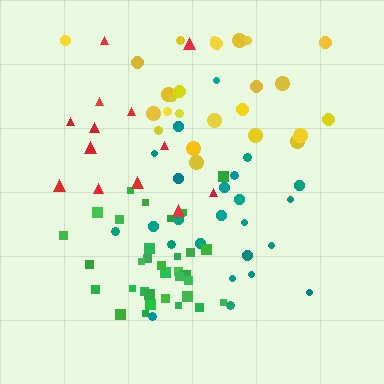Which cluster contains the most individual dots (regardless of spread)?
Green (34).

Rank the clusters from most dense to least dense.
green, yellow, red, teal.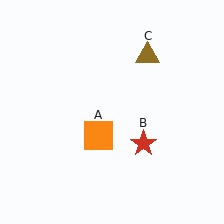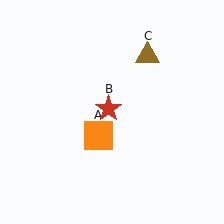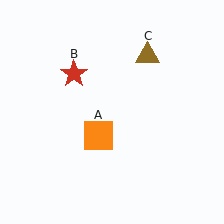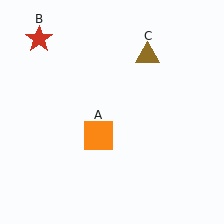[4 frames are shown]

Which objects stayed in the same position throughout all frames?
Orange square (object A) and brown triangle (object C) remained stationary.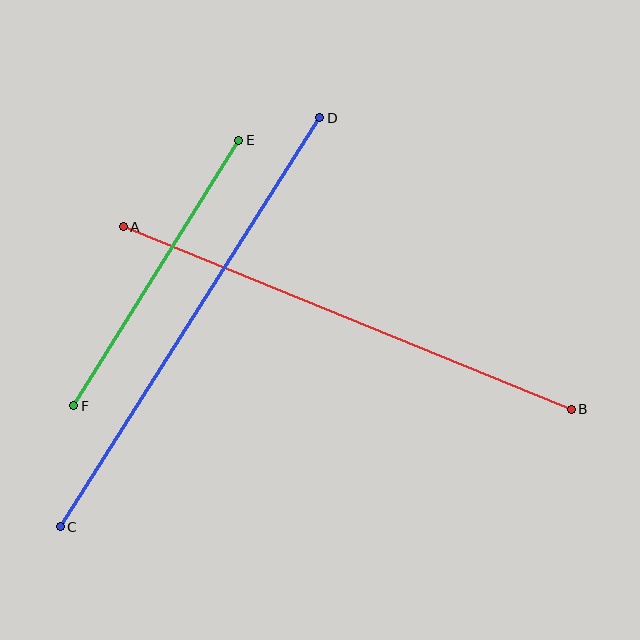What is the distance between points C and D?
The distance is approximately 485 pixels.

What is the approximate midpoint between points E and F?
The midpoint is at approximately (156, 273) pixels.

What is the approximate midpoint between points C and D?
The midpoint is at approximately (190, 322) pixels.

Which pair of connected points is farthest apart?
Points C and D are farthest apart.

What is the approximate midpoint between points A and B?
The midpoint is at approximately (347, 318) pixels.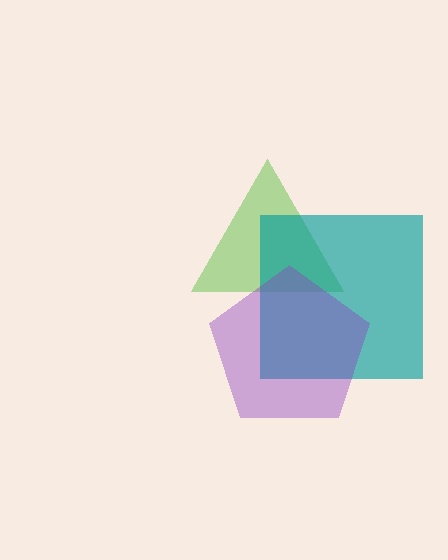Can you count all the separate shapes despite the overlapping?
Yes, there are 3 separate shapes.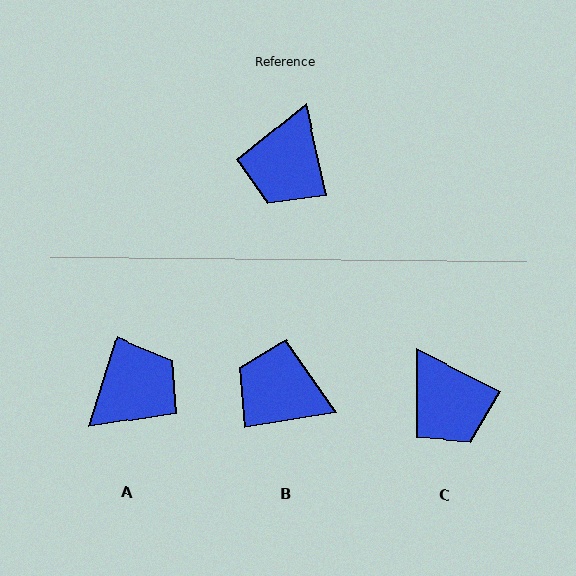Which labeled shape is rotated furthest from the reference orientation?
A, about 150 degrees away.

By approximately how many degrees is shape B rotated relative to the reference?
Approximately 94 degrees clockwise.